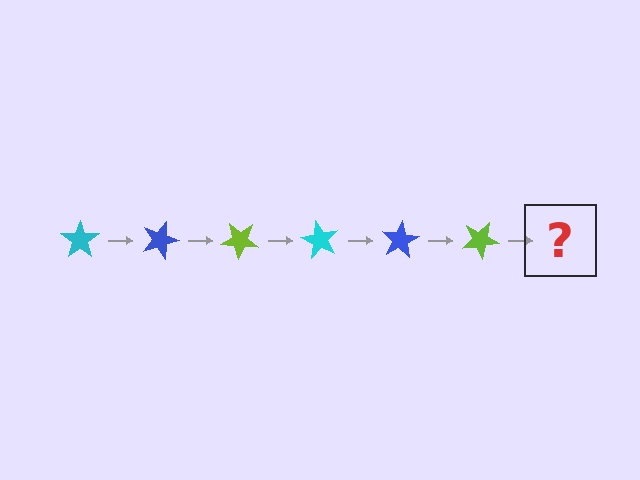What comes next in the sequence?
The next element should be a cyan star, rotated 120 degrees from the start.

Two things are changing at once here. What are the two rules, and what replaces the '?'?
The two rules are that it rotates 20 degrees each step and the color cycles through cyan, blue, and lime. The '?' should be a cyan star, rotated 120 degrees from the start.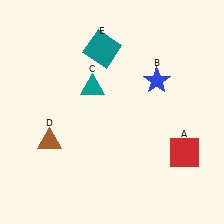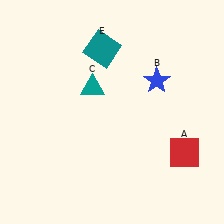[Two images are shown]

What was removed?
The brown triangle (D) was removed in Image 2.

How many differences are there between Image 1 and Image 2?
There is 1 difference between the two images.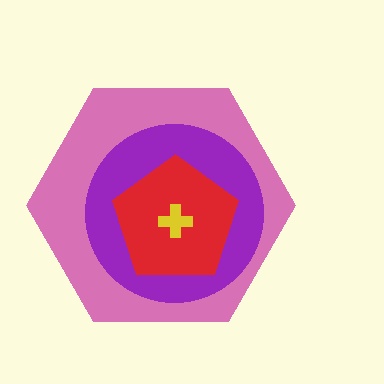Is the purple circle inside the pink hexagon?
Yes.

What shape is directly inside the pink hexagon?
The purple circle.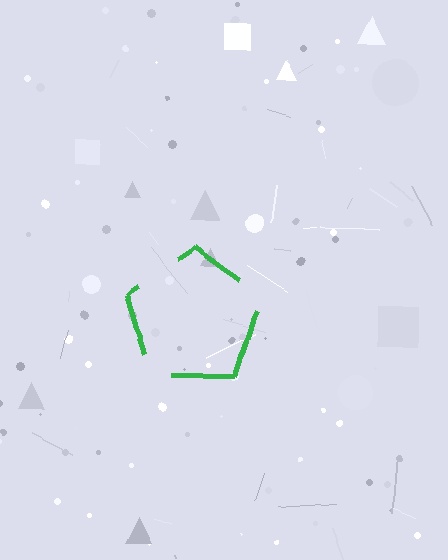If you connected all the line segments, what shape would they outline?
They would outline a pentagon.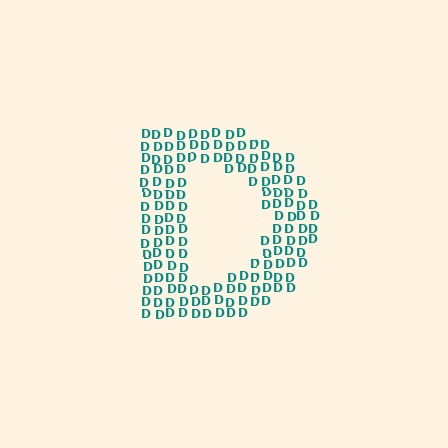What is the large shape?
The large shape is the letter D.